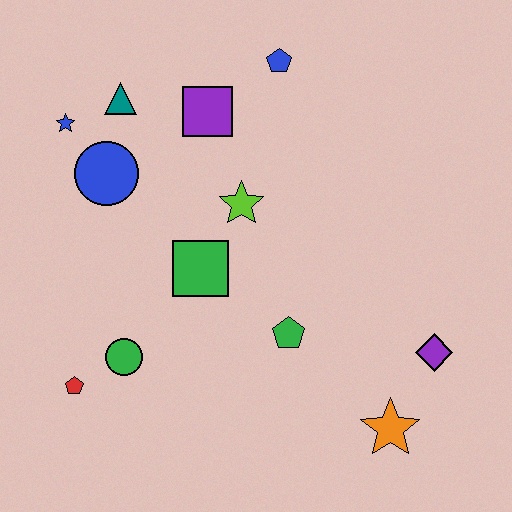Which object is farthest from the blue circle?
The orange star is farthest from the blue circle.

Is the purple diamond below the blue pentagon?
Yes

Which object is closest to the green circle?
The red pentagon is closest to the green circle.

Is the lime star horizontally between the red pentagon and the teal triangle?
No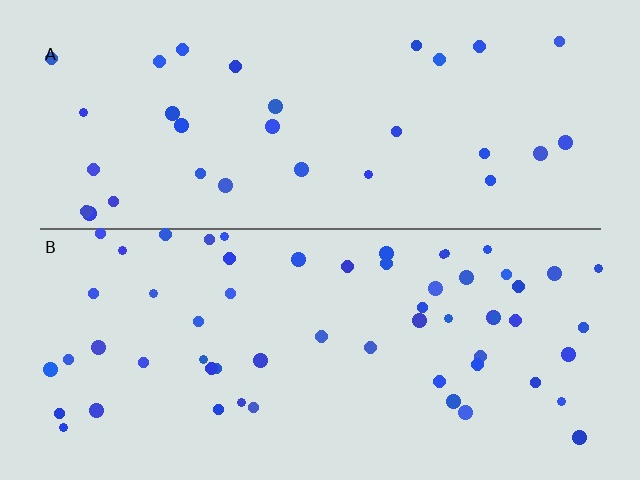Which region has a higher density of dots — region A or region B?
B (the bottom).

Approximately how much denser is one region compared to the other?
Approximately 1.9× — region B over region A.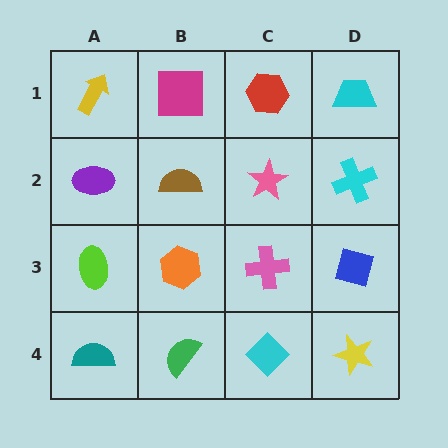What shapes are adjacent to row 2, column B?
A magenta square (row 1, column B), an orange hexagon (row 3, column B), a purple ellipse (row 2, column A), a pink star (row 2, column C).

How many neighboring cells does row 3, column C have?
4.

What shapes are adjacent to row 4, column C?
A pink cross (row 3, column C), a green semicircle (row 4, column B), a yellow star (row 4, column D).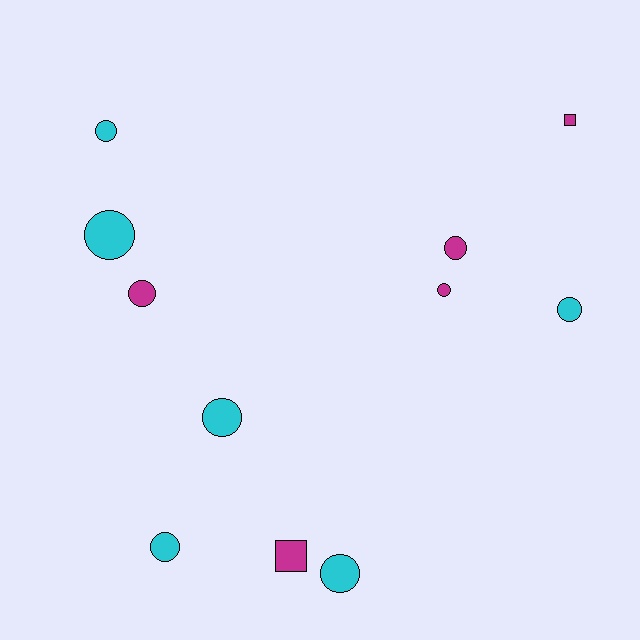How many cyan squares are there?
There are no cyan squares.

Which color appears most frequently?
Cyan, with 6 objects.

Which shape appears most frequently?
Circle, with 9 objects.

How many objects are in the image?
There are 11 objects.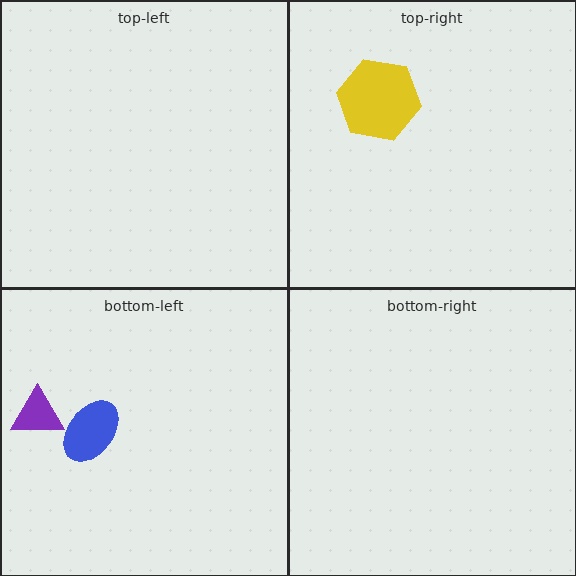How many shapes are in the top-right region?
1.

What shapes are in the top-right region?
The yellow hexagon.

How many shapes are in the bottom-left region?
2.